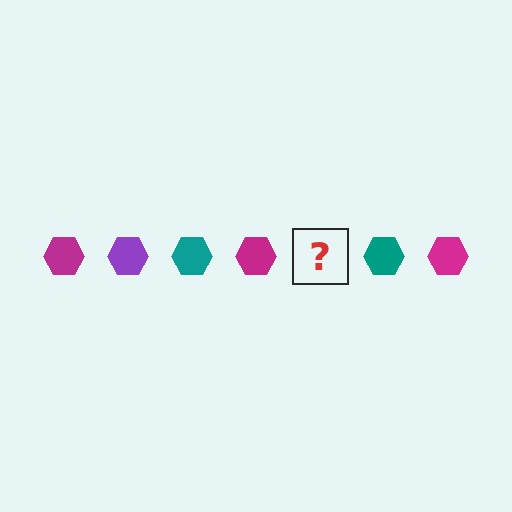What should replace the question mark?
The question mark should be replaced with a purple hexagon.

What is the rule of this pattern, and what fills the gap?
The rule is that the pattern cycles through magenta, purple, teal hexagons. The gap should be filled with a purple hexagon.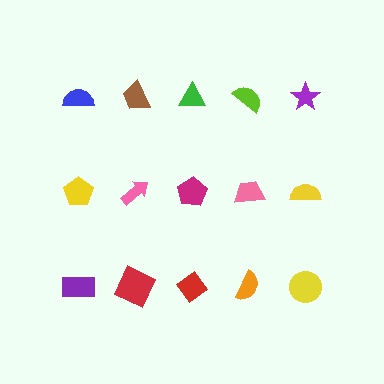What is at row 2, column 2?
A pink arrow.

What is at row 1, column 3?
A green triangle.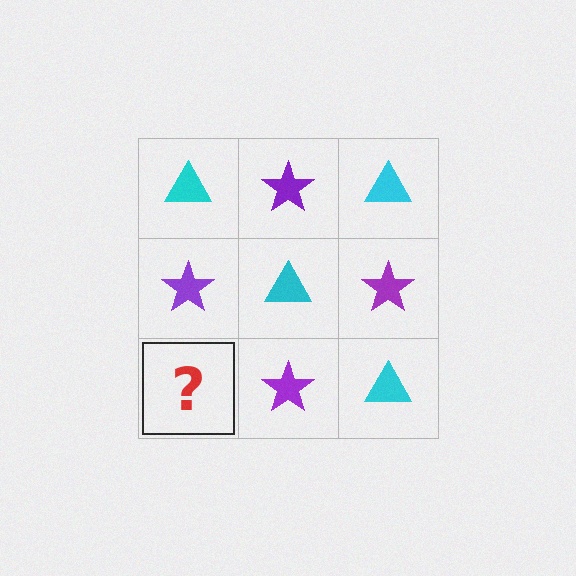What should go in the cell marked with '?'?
The missing cell should contain a cyan triangle.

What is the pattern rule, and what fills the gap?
The rule is that it alternates cyan triangle and purple star in a checkerboard pattern. The gap should be filled with a cyan triangle.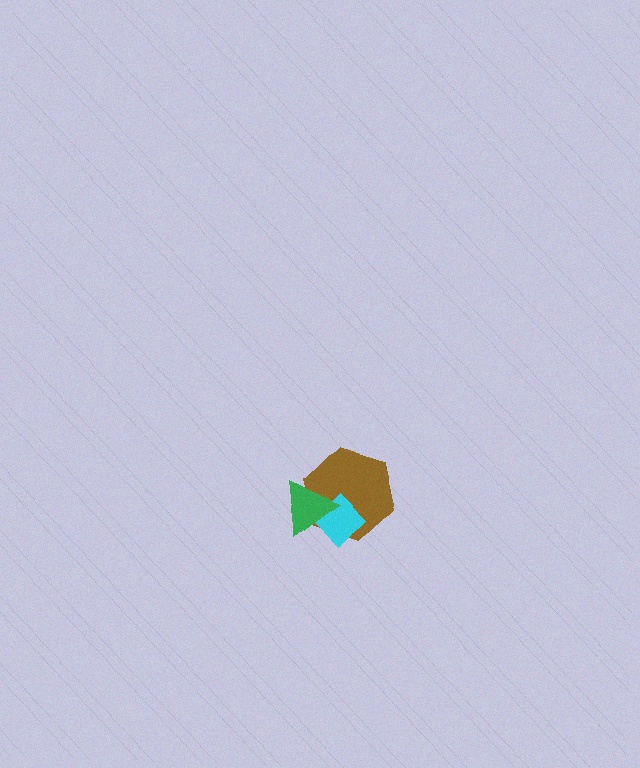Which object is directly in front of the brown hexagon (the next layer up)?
The cyan diamond is directly in front of the brown hexagon.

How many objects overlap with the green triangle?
2 objects overlap with the green triangle.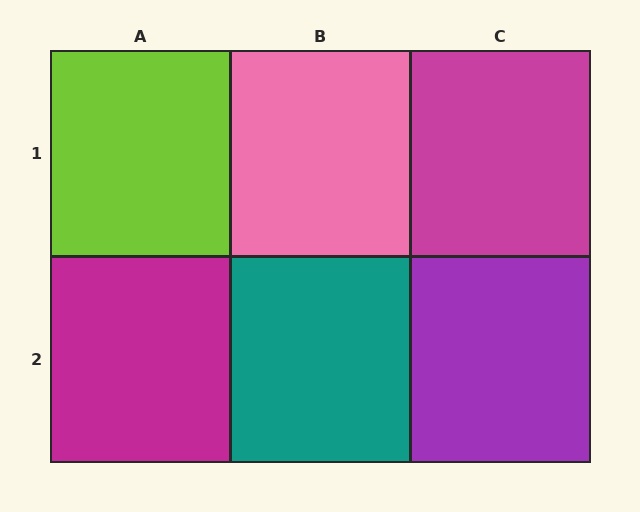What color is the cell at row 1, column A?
Lime.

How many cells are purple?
1 cell is purple.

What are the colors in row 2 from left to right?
Magenta, teal, purple.